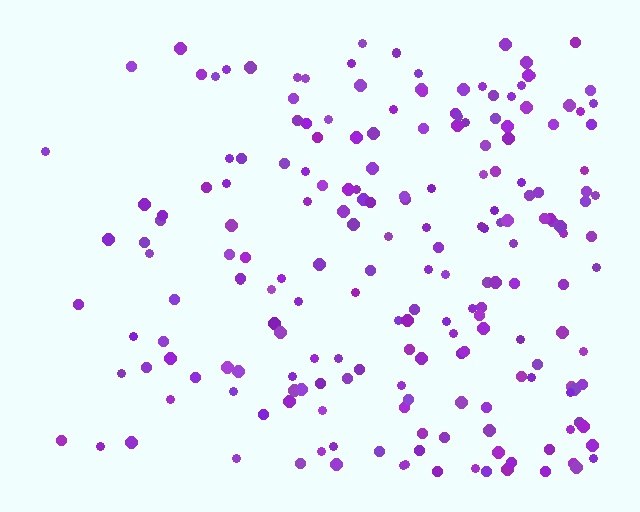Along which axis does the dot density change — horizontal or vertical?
Horizontal.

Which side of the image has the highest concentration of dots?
The right.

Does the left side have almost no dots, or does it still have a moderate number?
Still a moderate number, just noticeably fewer than the right.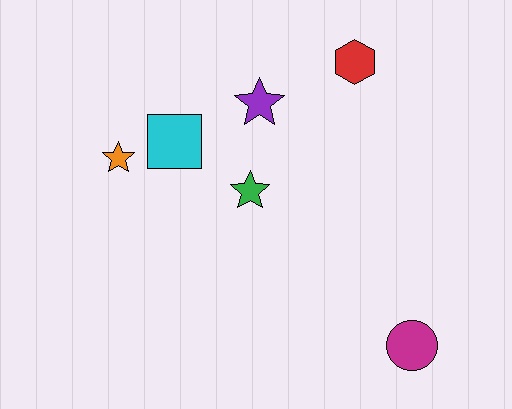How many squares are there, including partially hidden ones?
There is 1 square.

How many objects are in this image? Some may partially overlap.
There are 6 objects.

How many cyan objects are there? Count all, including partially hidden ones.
There is 1 cyan object.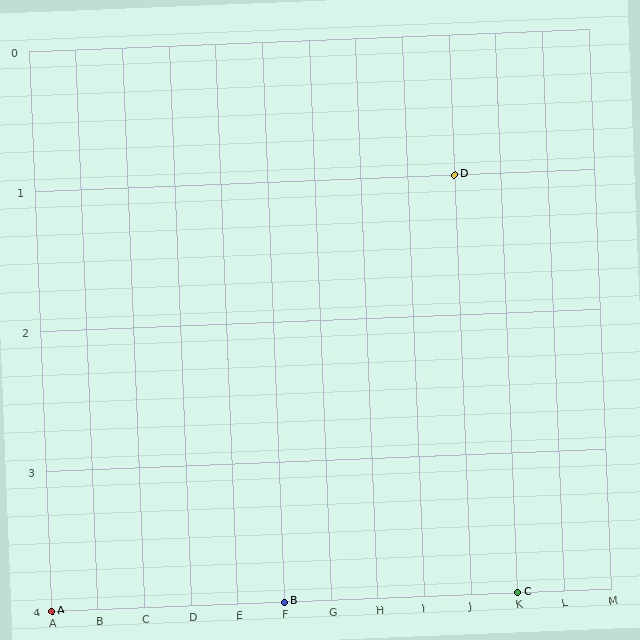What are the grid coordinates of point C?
Point C is at grid coordinates (K, 4).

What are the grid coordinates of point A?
Point A is at grid coordinates (A, 4).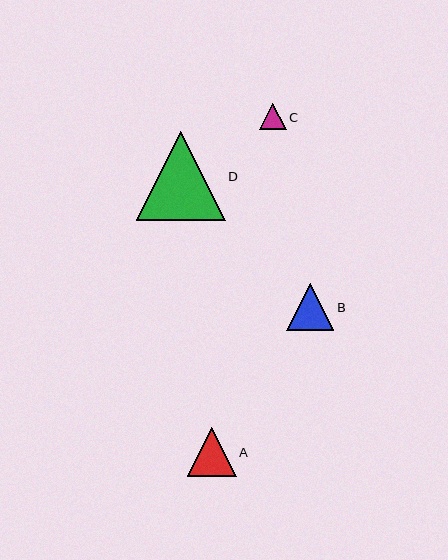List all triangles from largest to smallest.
From largest to smallest: D, A, B, C.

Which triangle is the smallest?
Triangle C is the smallest with a size of approximately 27 pixels.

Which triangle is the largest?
Triangle D is the largest with a size of approximately 89 pixels.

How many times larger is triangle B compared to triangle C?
Triangle B is approximately 1.7 times the size of triangle C.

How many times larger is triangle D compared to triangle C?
Triangle D is approximately 3.3 times the size of triangle C.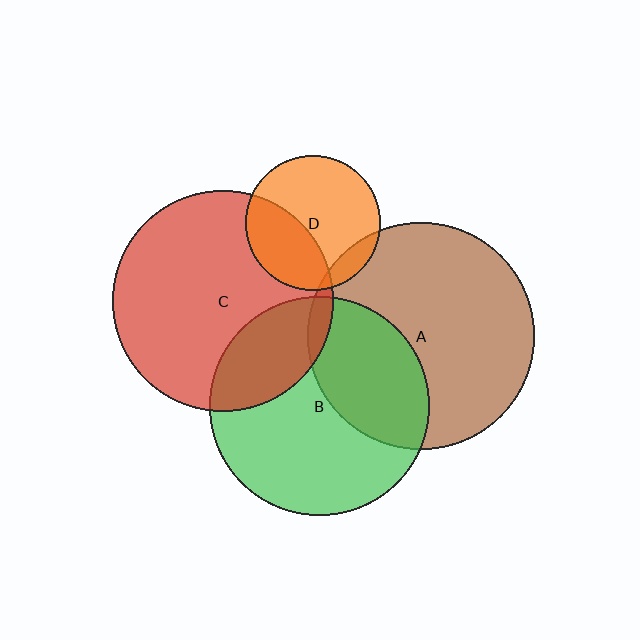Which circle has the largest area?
Circle A (brown).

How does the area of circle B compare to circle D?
Approximately 2.6 times.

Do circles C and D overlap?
Yes.